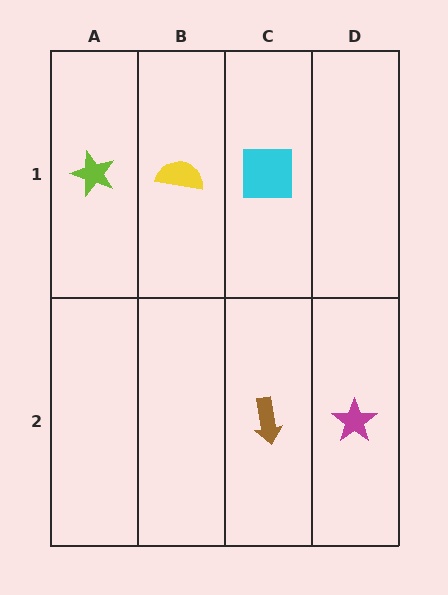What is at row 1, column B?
A yellow semicircle.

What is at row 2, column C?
A brown arrow.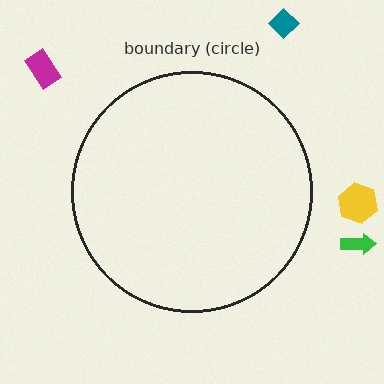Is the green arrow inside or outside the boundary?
Outside.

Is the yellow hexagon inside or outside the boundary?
Outside.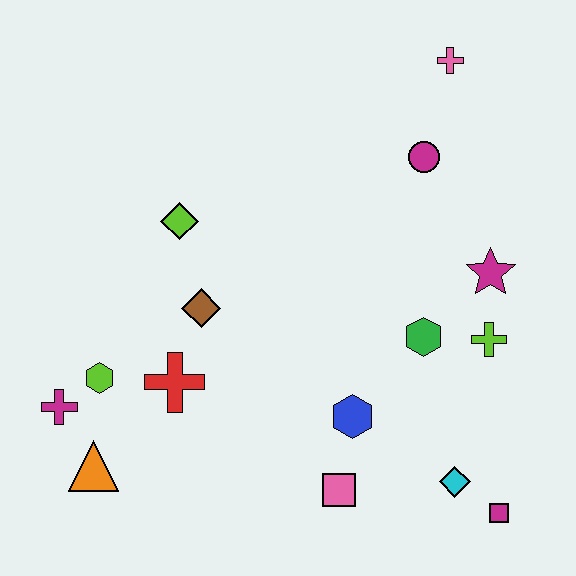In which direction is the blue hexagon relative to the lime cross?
The blue hexagon is to the left of the lime cross.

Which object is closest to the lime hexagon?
The magenta cross is closest to the lime hexagon.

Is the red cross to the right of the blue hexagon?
No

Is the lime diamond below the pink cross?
Yes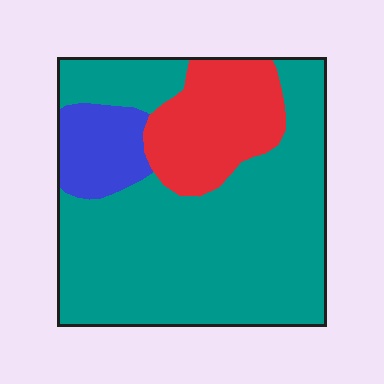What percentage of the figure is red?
Red takes up about one fifth (1/5) of the figure.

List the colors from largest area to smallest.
From largest to smallest: teal, red, blue.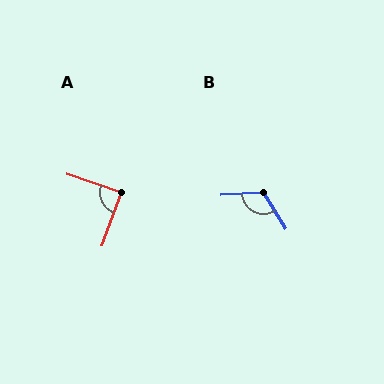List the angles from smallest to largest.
A (88°), B (118°).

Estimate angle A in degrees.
Approximately 88 degrees.